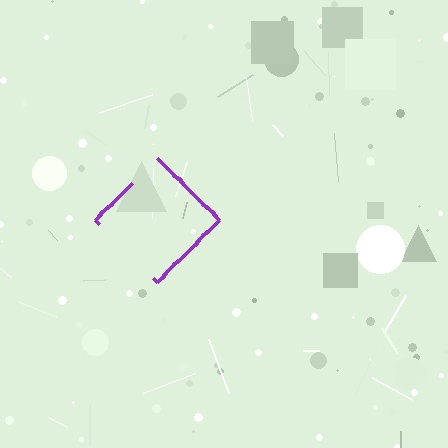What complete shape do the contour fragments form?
The contour fragments form a diamond.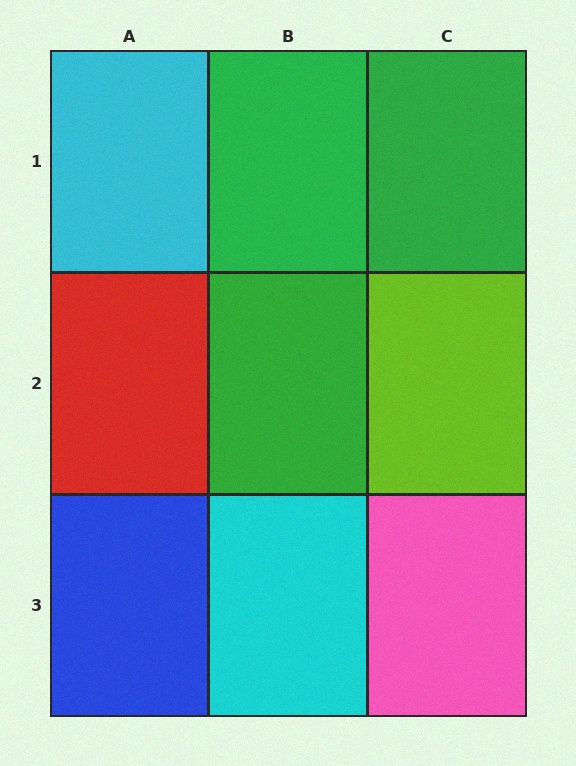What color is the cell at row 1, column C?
Green.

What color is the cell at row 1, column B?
Green.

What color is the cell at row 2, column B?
Green.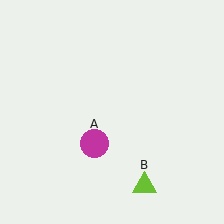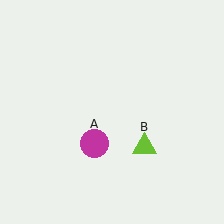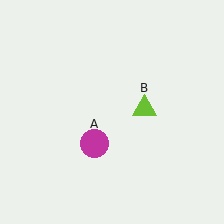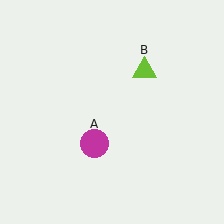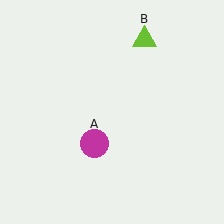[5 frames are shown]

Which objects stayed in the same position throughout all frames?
Magenta circle (object A) remained stationary.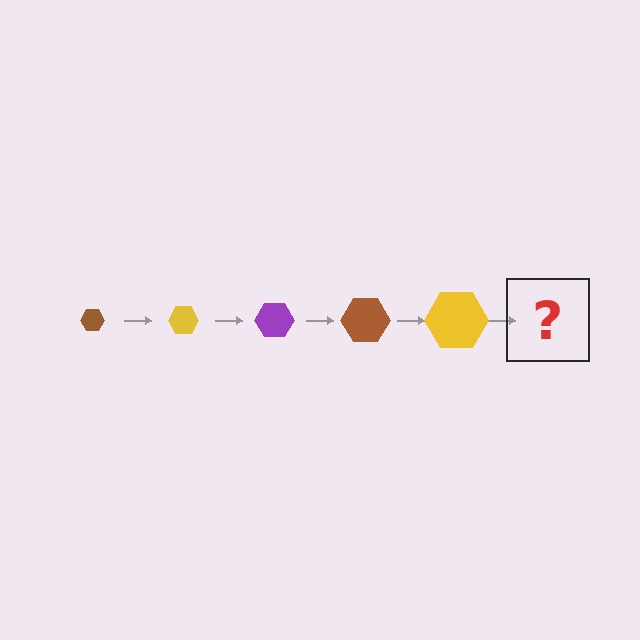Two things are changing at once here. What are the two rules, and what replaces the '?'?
The two rules are that the hexagon grows larger each step and the color cycles through brown, yellow, and purple. The '?' should be a purple hexagon, larger than the previous one.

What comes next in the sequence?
The next element should be a purple hexagon, larger than the previous one.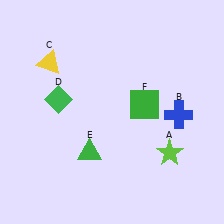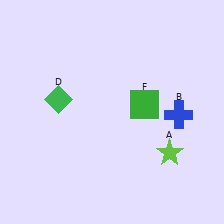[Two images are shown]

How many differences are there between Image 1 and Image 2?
There are 2 differences between the two images.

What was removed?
The green triangle (E), the yellow triangle (C) were removed in Image 2.